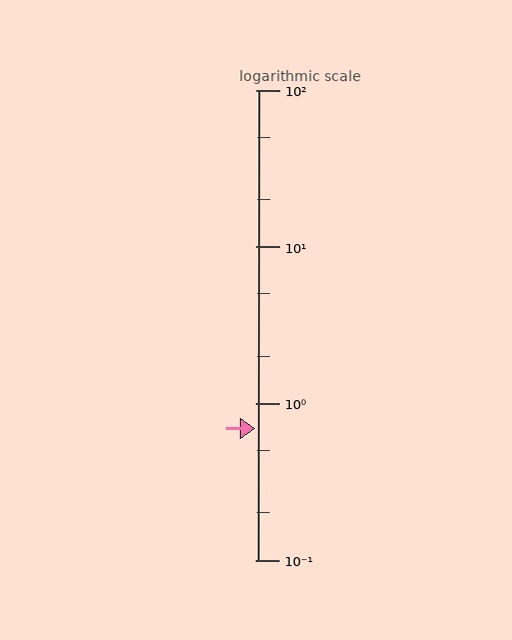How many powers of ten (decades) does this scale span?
The scale spans 3 decades, from 0.1 to 100.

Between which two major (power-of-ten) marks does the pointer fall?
The pointer is between 0.1 and 1.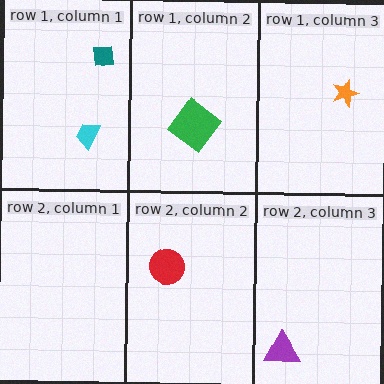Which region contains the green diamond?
The row 1, column 2 region.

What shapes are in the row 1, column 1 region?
The cyan trapezoid, the teal square.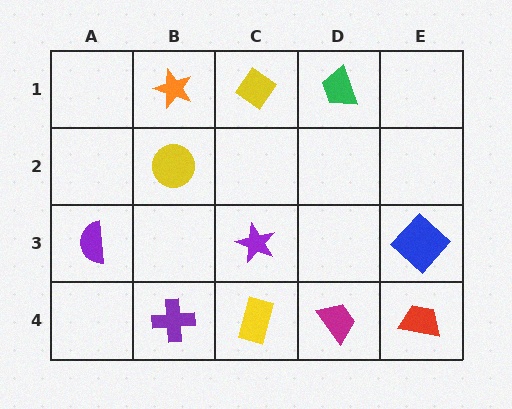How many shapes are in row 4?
4 shapes.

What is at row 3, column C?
A purple star.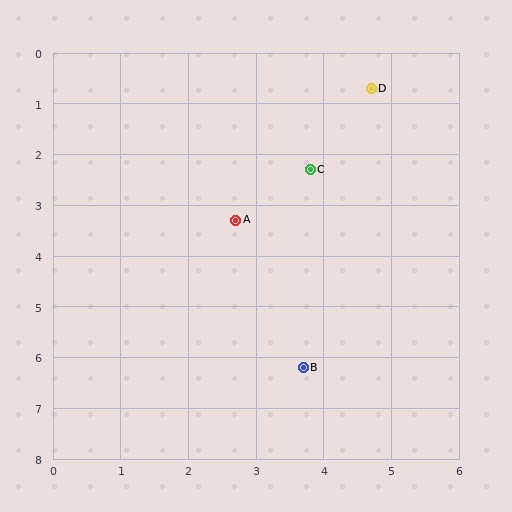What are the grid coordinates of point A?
Point A is at approximately (2.7, 3.3).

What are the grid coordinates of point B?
Point B is at approximately (3.7, 6.2).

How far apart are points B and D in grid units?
Points B and D are about 5.6 grid units apart.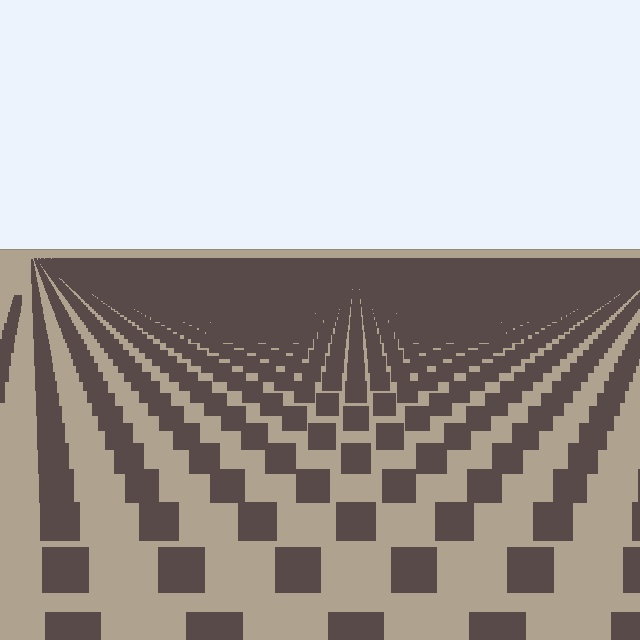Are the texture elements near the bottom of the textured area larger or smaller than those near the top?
Larger. Near the bottom, elements are closer to the viewer and appear at a bigger on-screen size.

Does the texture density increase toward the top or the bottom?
Density increases toward the top.